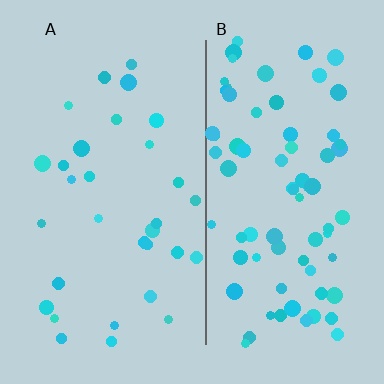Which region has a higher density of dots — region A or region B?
B (the right).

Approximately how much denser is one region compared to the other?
Approximately 2.5× — region B over region A.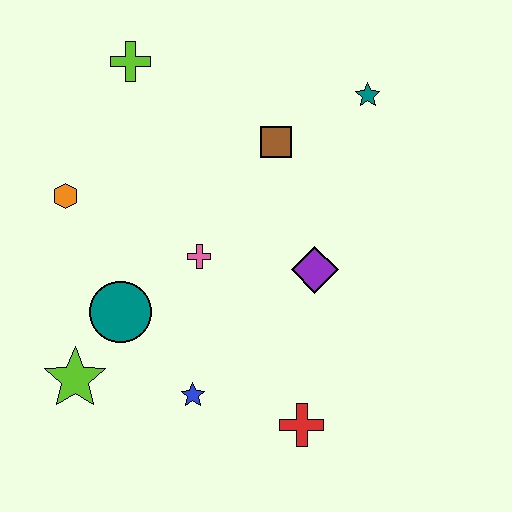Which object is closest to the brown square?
The teal star is closest to the brown square.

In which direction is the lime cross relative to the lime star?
The lime cross is above the lime star.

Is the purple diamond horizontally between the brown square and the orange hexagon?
No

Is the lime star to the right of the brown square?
No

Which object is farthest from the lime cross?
The red cross is farthest from the lime cross.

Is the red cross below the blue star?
Yes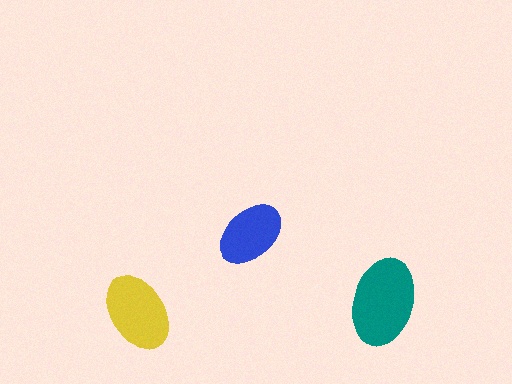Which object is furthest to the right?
The teal ellipse is rightmost.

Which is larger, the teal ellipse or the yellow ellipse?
The teal one.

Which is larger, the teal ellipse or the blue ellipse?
The teal one.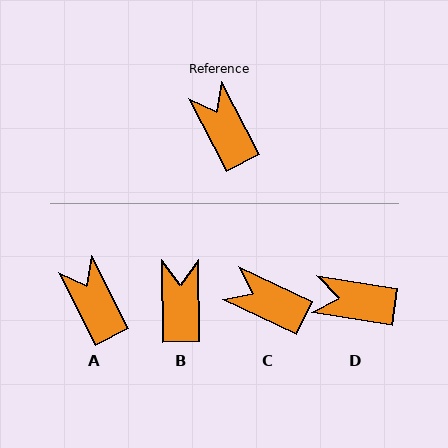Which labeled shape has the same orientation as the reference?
A.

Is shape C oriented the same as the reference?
No, it is off by about 38 degrees.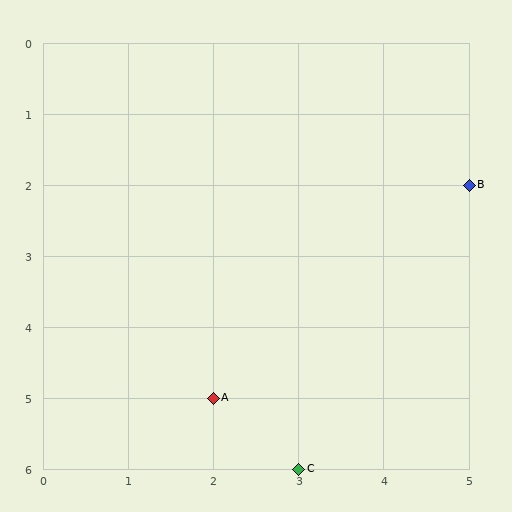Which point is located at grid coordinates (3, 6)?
Point C is at (3, 6).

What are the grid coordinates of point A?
Point A is at grid coordinates (2, 5).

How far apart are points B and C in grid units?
Points B and C are 2 columns and 4 rows apart (about 4.5 grid units diagonally).